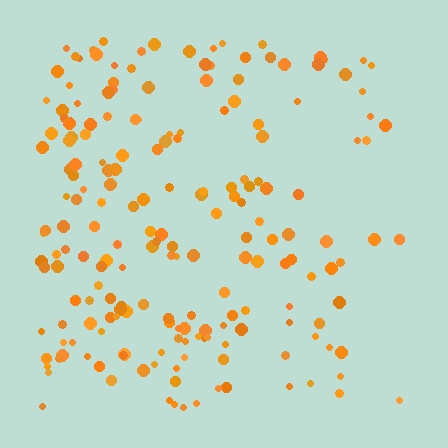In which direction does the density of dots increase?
From right to left, with the left side densest.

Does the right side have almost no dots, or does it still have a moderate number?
Still a moderate number, just noticeably fewer than the left.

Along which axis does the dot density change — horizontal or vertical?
Horizontal.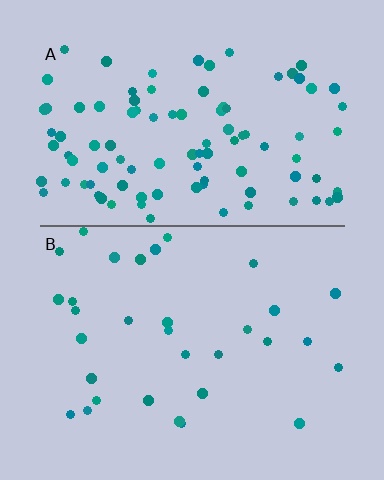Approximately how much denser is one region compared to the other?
Approximately 3.1× — region A over region B.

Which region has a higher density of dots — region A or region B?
A (the top).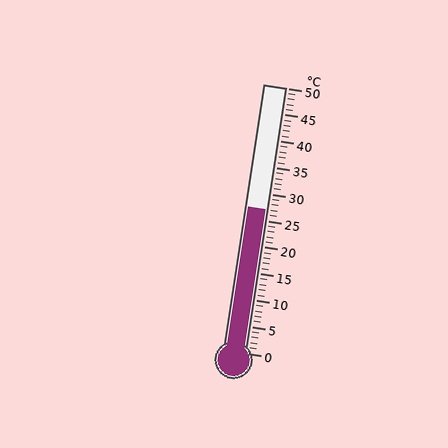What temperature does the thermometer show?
The thermometer shows approximately 27°C.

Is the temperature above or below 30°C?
The temperature is below 30°C.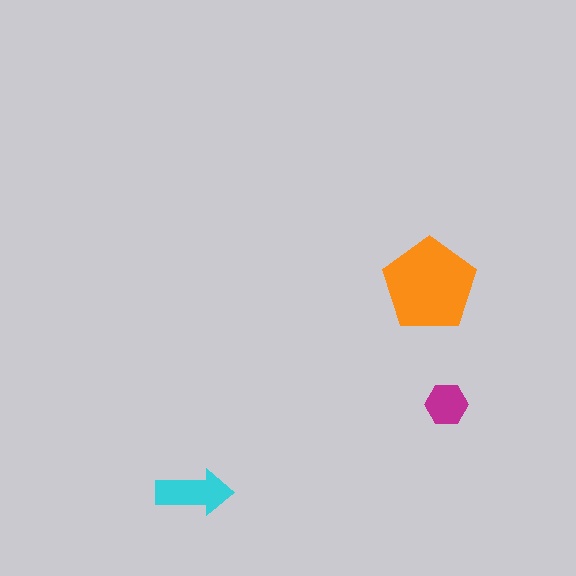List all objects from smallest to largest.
The magenta hexagon, the cyan arrow, the orange pentagon.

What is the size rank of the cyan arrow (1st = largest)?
2nd.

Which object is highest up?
The orange pentagon is topmost.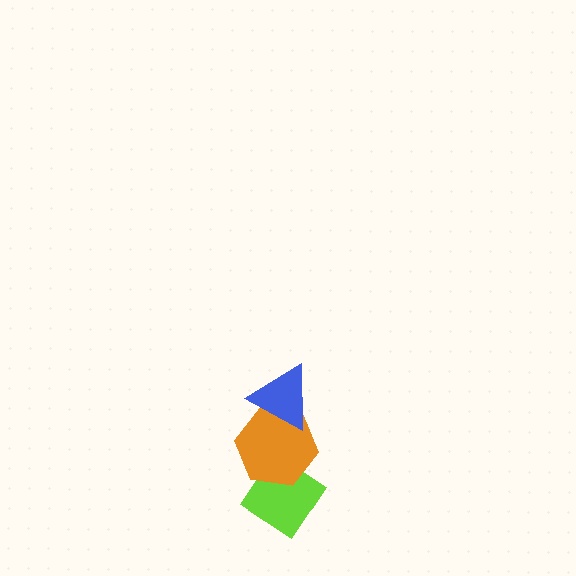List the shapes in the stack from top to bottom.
From top to bottom: the blue triangle, the orange hexagon, the lime diamond.